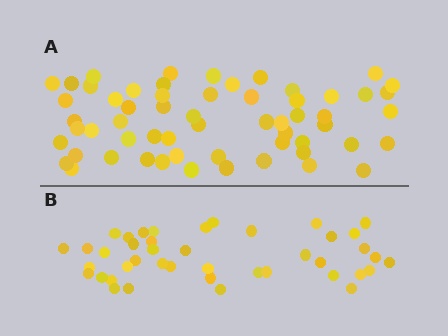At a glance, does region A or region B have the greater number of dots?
Region A (the top region) has more dots.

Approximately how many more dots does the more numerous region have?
Region A has approximately 15 more dots than region B.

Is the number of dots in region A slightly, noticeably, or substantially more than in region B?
Region A has noticeably more, but not dramatically so. The ratio is roughly 1.4 to 1.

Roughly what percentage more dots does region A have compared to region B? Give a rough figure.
About 40% more.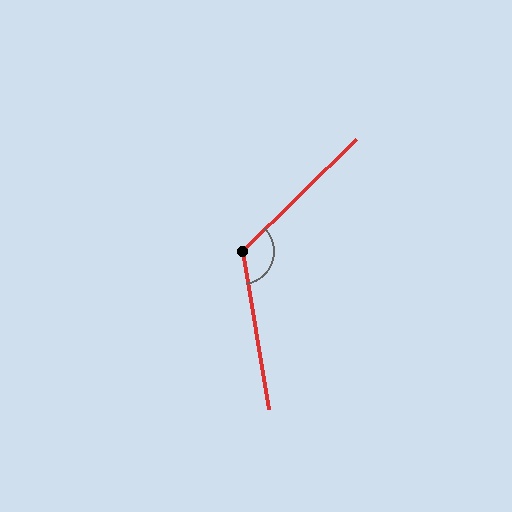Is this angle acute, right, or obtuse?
It is obtuse.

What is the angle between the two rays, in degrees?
Approximately 125 degrees.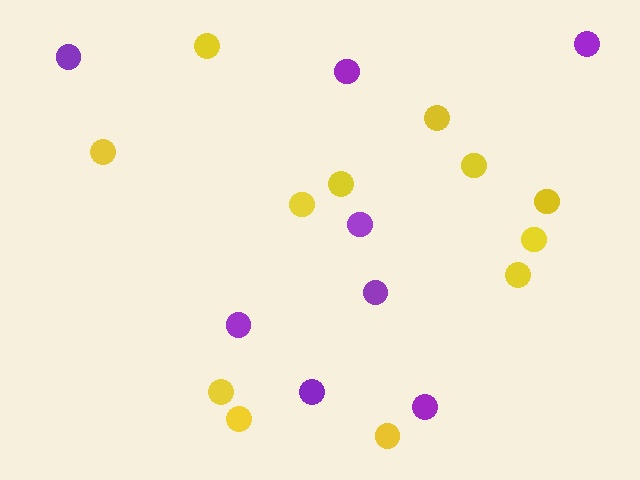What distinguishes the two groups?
There are 2 groups: one group of yellow circles (12) and one group of purple circles (8).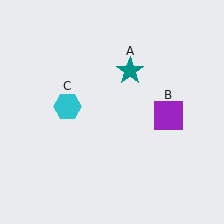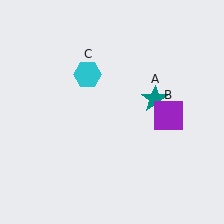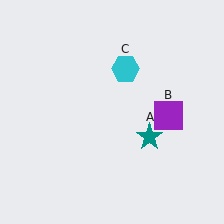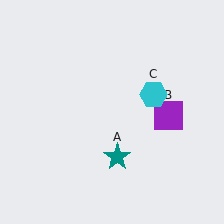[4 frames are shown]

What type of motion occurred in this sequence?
The teal star (object A), cyan hexagon (object C) rotated clockwise around the center of the scene.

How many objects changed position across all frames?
2 objects changed position: teal star (object A), cyan hexagon (object C).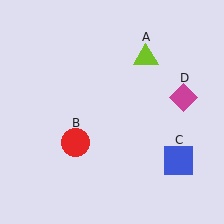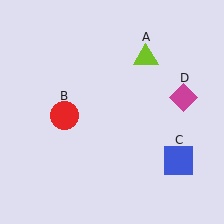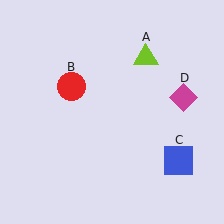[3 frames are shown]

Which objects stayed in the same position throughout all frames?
Lime triangle (object A) and blue square (object C) and magenta diamond (object D) remained stationary.